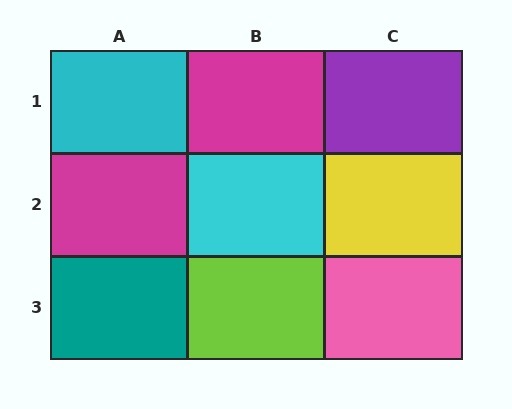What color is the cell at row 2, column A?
Magenta.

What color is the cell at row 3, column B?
Lime.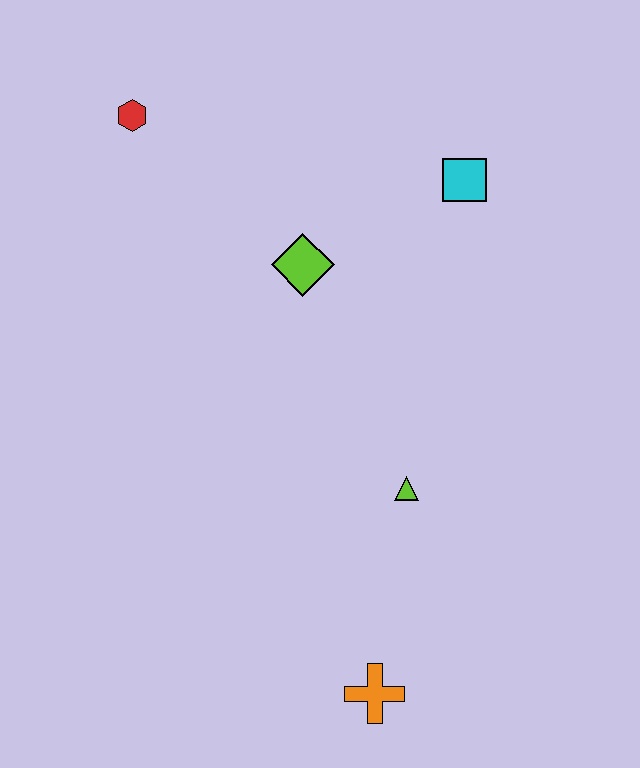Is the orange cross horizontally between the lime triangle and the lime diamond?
Yes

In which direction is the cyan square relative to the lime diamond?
The cyan square is to the right of the lime diamond.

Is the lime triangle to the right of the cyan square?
No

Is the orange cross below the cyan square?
Yes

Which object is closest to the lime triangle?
The orange cross is closest to the lime triangle.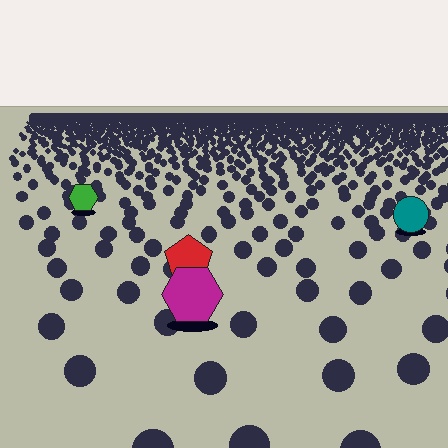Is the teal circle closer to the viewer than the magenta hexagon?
No. The magenta hexagon is closer — you can tell from the texture gradient: the ground texture is coarser near it.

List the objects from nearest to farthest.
From nearest to farthest: the magenta hexagon, the red pentagon, the teal circle, the green hexagon.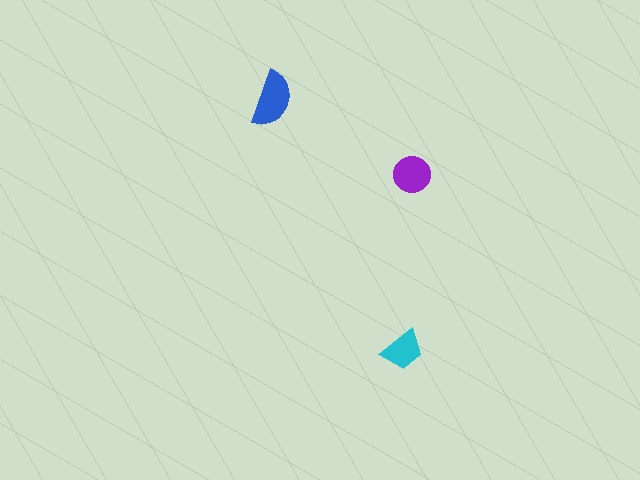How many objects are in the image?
There are 3 objects in the image.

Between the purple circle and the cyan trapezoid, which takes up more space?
The purple circle.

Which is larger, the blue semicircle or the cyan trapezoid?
The blue semicircle.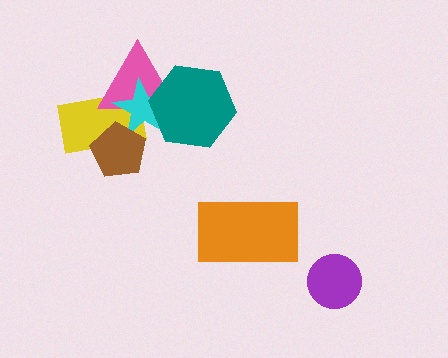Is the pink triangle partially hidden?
Yes, it is partially covered by another shape.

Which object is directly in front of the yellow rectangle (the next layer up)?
The pink triangle is directly in front of the yellow rectangle.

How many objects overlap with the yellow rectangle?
3 objects overlap with the yellow rectangle.